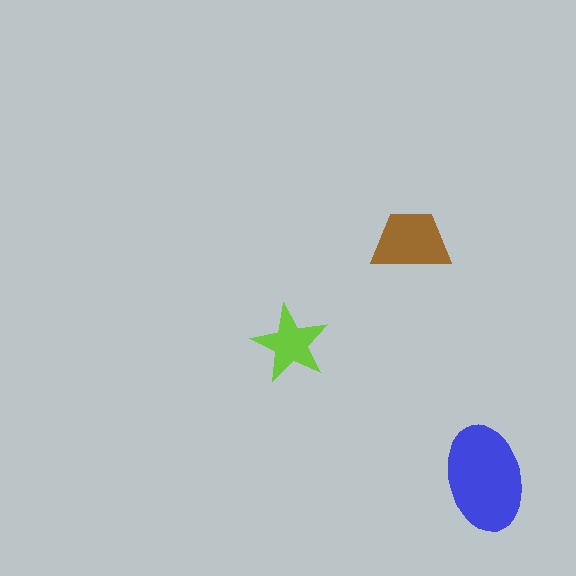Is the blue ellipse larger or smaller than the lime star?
Larger.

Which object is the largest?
The blue ellipse.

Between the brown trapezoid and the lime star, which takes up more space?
The brown trapezoid.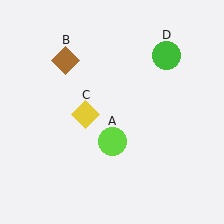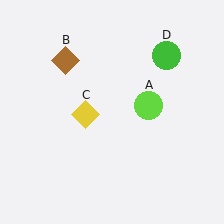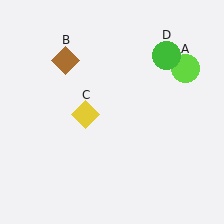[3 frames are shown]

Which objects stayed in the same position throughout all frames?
Brown diamond (object B) and yellow diamond (object C) and green circle (object D) remained stationary.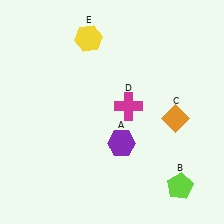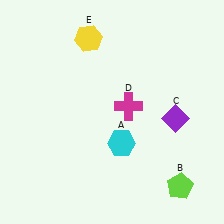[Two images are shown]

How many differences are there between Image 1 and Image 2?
There are 2 differences between the two images.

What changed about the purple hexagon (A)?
In Image 1, A is purple. In Image 2, it changed to cyan.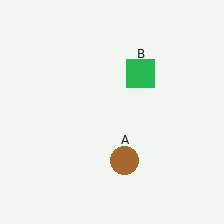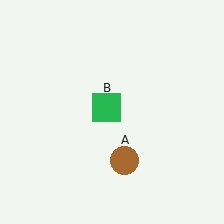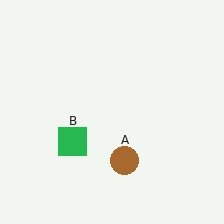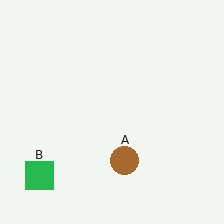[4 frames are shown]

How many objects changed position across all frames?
1 object changed position: green square (object B).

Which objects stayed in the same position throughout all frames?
Brown circle (object A) remained stationary.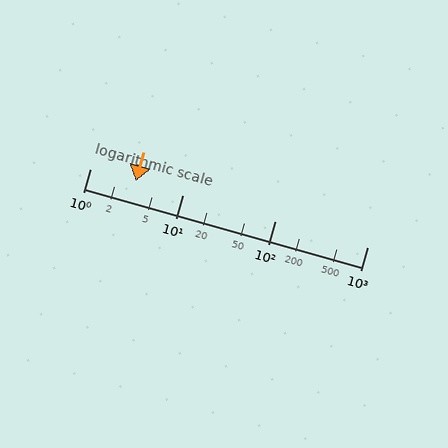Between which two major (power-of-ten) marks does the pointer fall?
The pointer is between 1 and 10.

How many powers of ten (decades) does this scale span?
The scale spans 3 decades, from 1 to 1000.